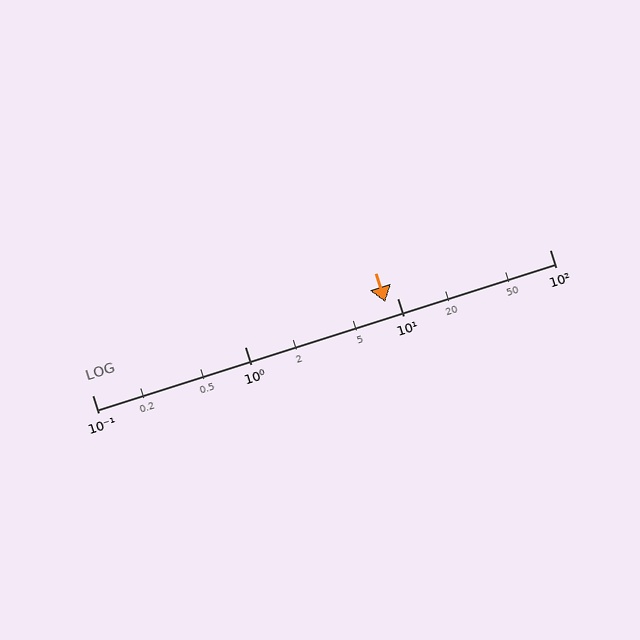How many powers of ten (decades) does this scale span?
The scale spans 3 decades, from 0.1 to 100.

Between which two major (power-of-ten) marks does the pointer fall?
The pointer is between 1 and 10.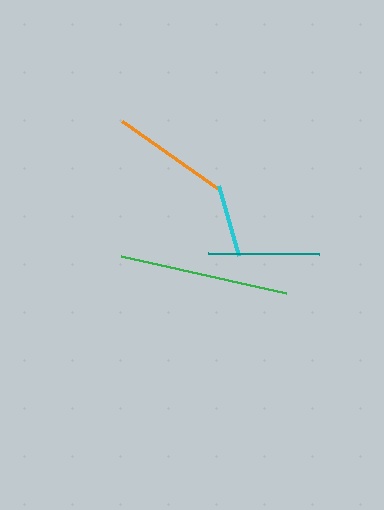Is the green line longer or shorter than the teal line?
The green line is longer than the teal line.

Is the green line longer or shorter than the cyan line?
The green line is longer than the cyan line.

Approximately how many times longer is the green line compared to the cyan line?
The green line is approximately 2.3 times the length of the cyan line.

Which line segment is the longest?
The green line is the longest at approximately 169 pixels.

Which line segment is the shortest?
The cyan line is the shortest at approximately 73 pixels.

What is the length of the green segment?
The green segment is approximately 169 pixels long.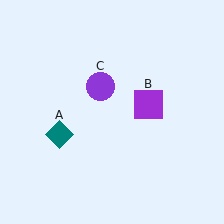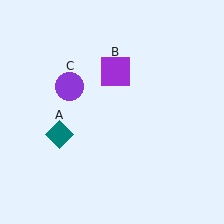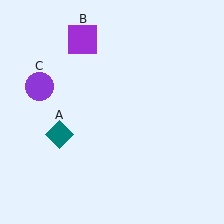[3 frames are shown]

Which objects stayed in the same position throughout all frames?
Teal diamond (object A) remained stationary.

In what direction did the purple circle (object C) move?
The purple circle (object C) moved left.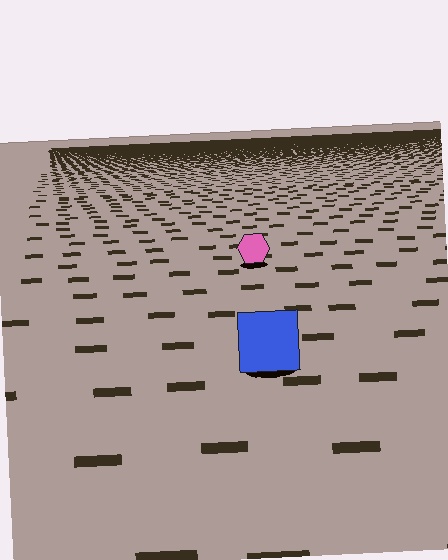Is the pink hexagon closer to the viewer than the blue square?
No. The blue square is closer — you can tell from the texture gradient: the ground texture is coarser near it.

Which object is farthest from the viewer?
The pink hexagon is farthest from the viewer. It appears smaller and the ground texture around it is denser.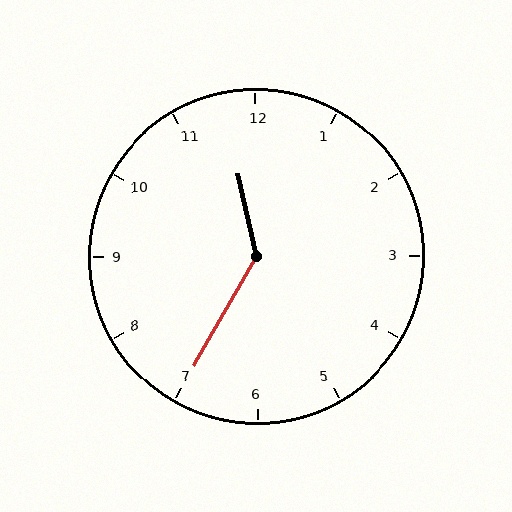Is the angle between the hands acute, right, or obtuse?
It is obtuse.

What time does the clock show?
11:35.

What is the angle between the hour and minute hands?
Approximately 138 degrees.